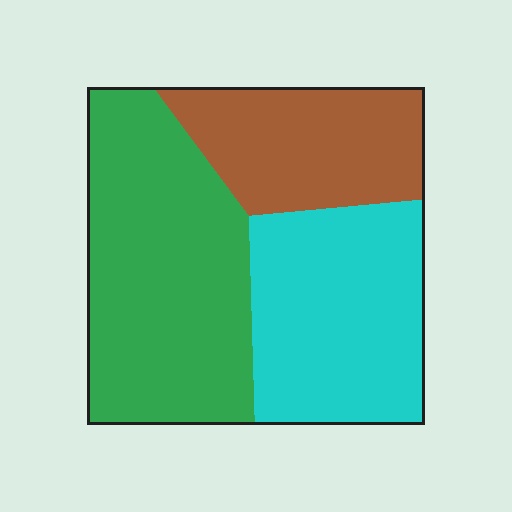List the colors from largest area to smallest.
From largest to smallest: green, cyan, brown.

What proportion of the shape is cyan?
Cyan takes up about one third (1/3) of the shape.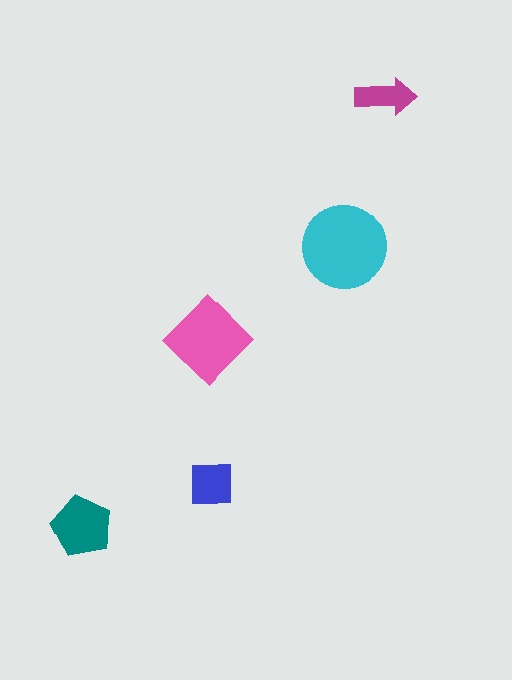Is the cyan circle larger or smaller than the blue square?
Larger.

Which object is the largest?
The cyan circle.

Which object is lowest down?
The teal pentagon is bottommost.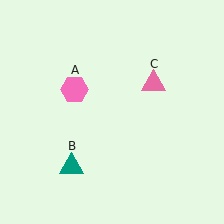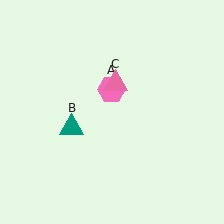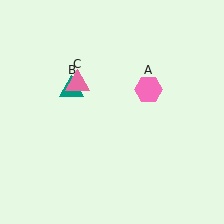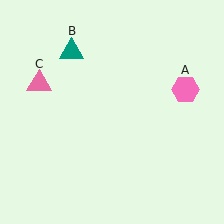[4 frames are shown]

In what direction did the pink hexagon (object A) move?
The pink hexagon (object A) moved right.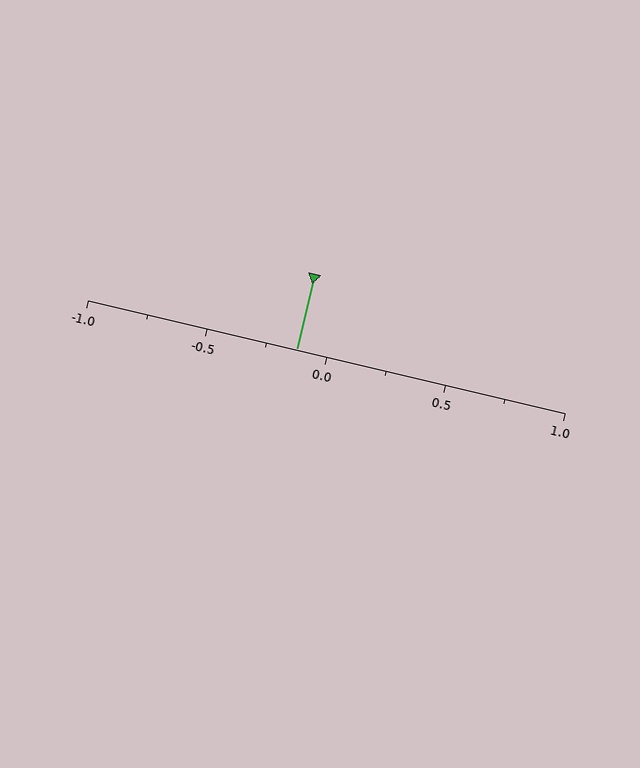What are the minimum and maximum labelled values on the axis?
The axis runs from -1.0 to 1.0.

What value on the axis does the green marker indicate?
The marker indicates approximately -0.12.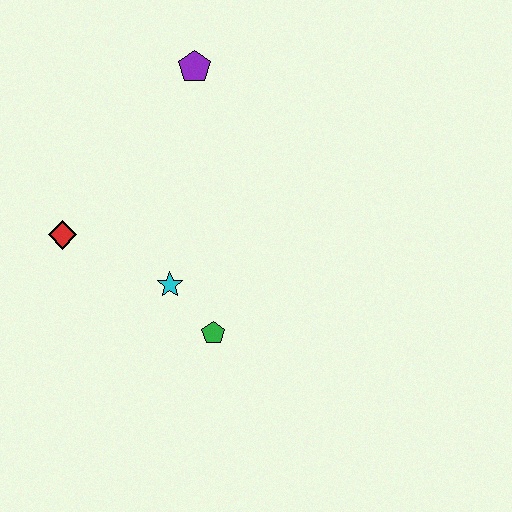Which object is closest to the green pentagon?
The cyan star is closest to the green pentagon.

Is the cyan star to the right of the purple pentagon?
No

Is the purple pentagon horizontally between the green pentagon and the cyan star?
Yes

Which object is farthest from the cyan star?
The purple pentagon is farthest from the cyan star.